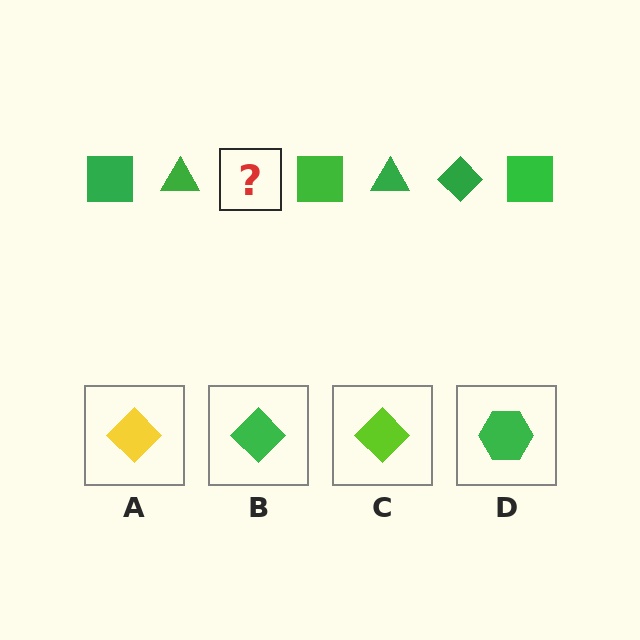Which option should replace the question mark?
Option B.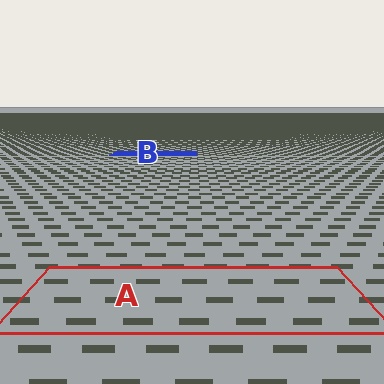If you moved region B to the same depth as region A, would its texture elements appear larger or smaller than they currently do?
They would appear larger. At a closer depth, the same texture elements are projected at a bigger on-screen size.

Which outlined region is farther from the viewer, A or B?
Region B is farther from the viewer — the texture elements inside it appear smaller and more densely packed.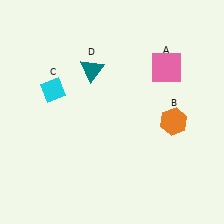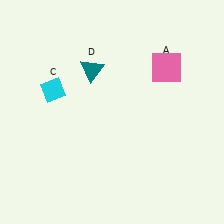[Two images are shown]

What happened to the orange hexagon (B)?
The orange hexagon (B) was removed in Image 2. It was in the bottom-right area of Image 1.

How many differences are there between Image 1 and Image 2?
There is 1 difference between the two images.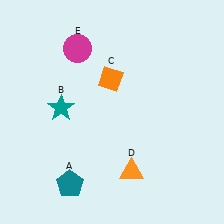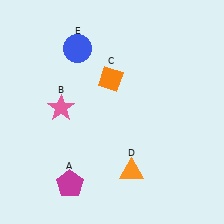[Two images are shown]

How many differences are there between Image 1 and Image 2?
There are 3 differences between the two images.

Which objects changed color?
A changed from teal to magenta. B changed from teal to pink. E changed from magenta to blue.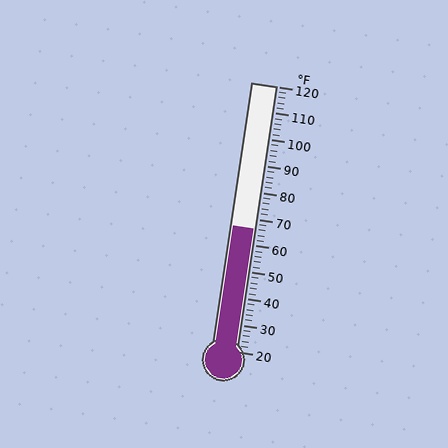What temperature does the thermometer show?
The thermometer shows approximately 66°F.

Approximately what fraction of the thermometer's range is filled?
The thermometer is filled to approximately 45% of its range.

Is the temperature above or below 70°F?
The temperature is below 70°F.